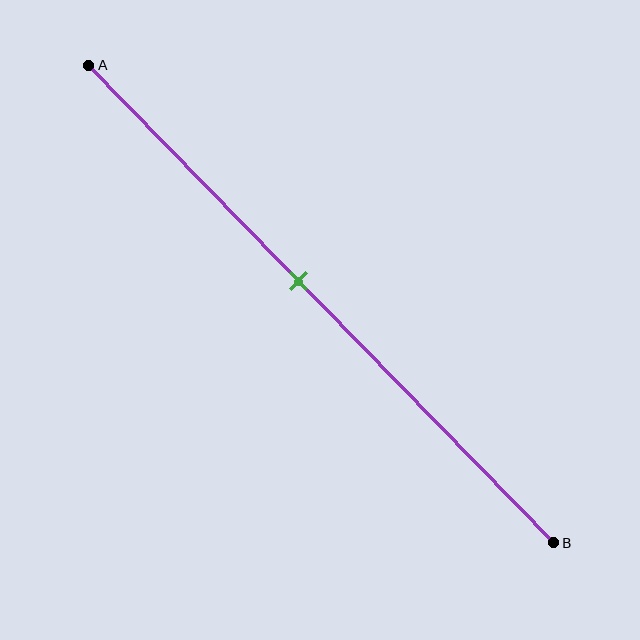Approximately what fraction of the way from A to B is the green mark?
The green mark is approximately 45% of the way from A to B.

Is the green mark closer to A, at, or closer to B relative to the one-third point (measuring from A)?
The green mark is closer to point B than the one-third point of segment AB.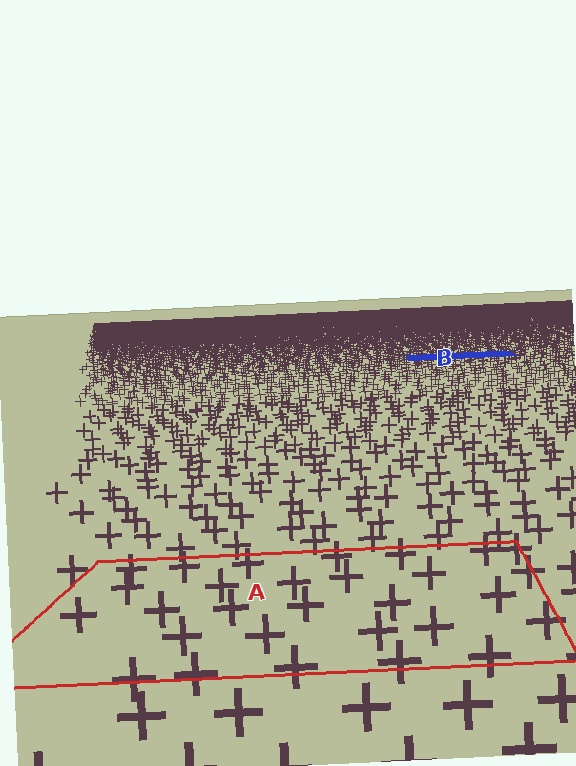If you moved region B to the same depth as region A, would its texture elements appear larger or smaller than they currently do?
They would appear larger. At a closer depth, the same texture elements are projected at a bigger on-screen size.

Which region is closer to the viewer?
Region A is closer. The texture elements there are larger and more spread out.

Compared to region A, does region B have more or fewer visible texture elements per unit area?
Region B has more texture elements per unit area — they are packed more densely because it is farther away.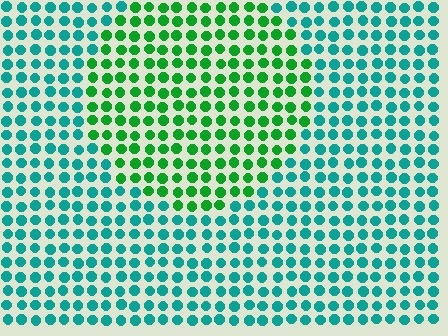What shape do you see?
I see a circle.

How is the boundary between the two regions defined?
The boundary is defined purely by a slight shift in hue (about 45 degrees). Spacing, size, and orientation are identical on both sides.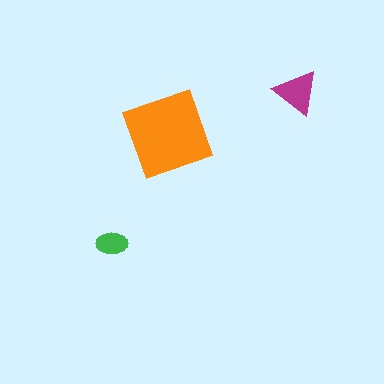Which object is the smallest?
The green ellipse.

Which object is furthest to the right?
The magenta triangle is rightmost.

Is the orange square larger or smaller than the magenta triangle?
Larger.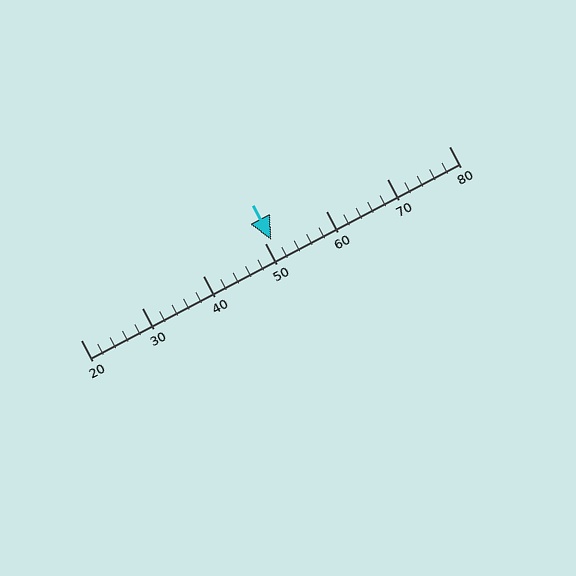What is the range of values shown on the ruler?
The ruler shows values from 20 to 80.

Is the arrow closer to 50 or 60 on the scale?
The arrow is closer to 50.